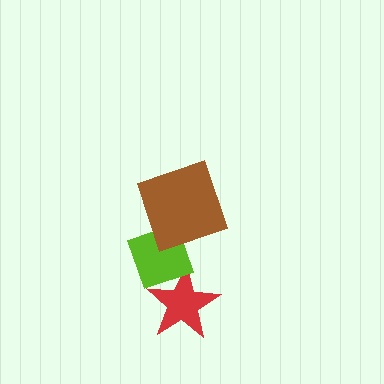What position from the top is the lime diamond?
The lime diamond is 2nd from the top.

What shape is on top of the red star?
The lime diamond is on top of the red star.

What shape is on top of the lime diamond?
The brown square is on top of the lime diamond.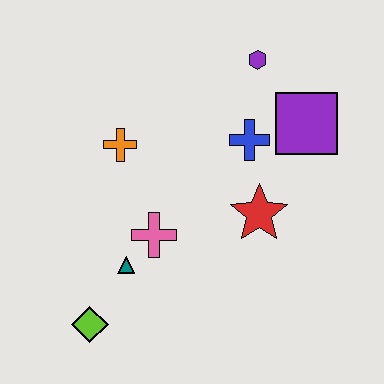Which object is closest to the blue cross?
The purple square is closest to the blue cross.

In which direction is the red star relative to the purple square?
The red star is below the purple square.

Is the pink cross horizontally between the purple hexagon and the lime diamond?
Yes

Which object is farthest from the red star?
The lime diamond is farthest from the red star.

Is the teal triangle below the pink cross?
Yes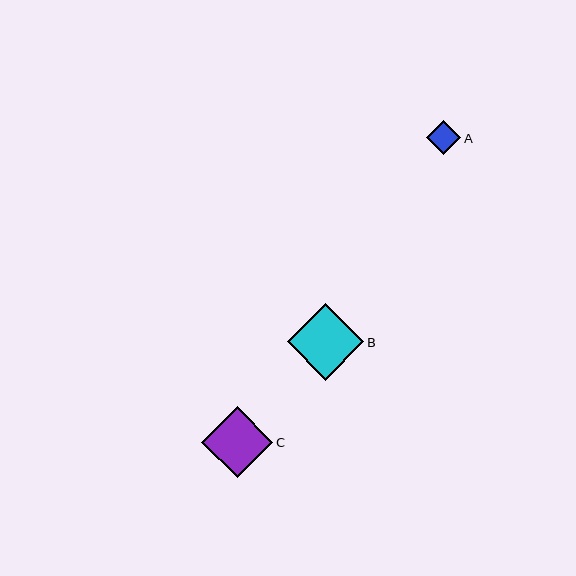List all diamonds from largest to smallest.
From largest to smallest: B, C, A.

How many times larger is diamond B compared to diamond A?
Diamond B is approximately 2.2 times the size of diamond A.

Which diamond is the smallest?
Diamond A is the smallest with a size of approximately 34 pixels.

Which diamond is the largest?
Diamond B is the largest with a size of approximately 77 pixels.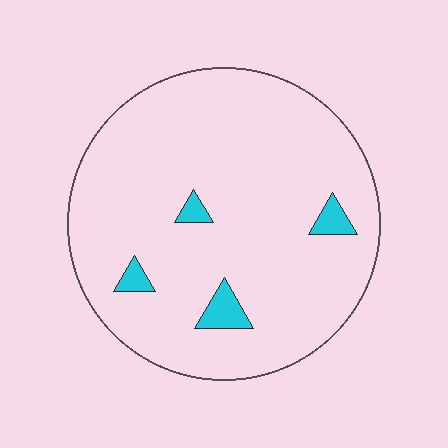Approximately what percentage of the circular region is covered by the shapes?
Approximately 5%.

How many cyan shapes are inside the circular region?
4.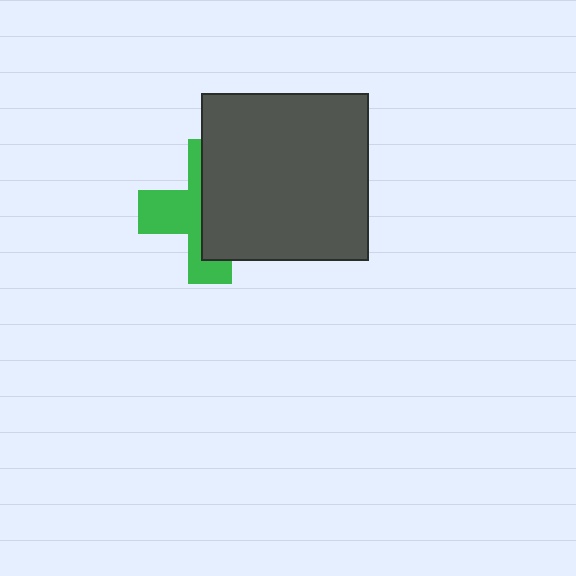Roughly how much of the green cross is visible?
About half of it is visible (roughly 45%).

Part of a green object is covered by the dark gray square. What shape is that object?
It is a cross.